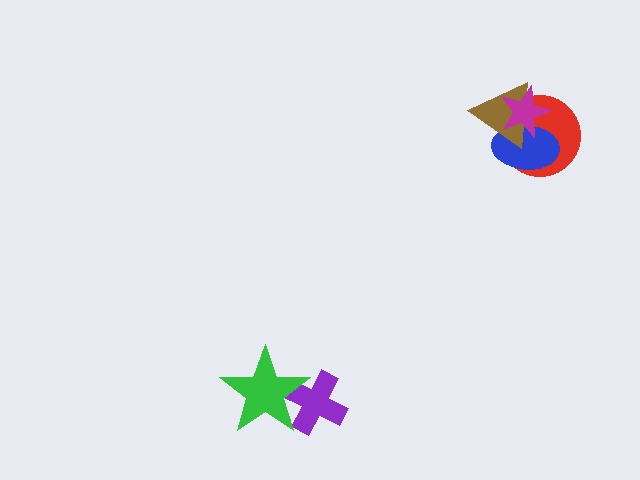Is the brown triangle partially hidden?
Yes, it is partially covered by another shape.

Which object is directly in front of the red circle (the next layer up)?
The blue ellipse is directly in front of the red circle.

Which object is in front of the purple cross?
The green star is in front of the purple cross.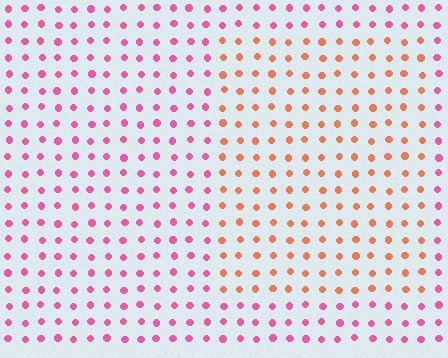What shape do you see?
I see a rectangle.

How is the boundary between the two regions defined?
The boundary is defined purely by a slight shift in hue (about 48 degrees). Spacing, size, and orientation are identical on both sides.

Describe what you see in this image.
The image is filled with small pink elements in a uniform arrangement. A rectangle-shaped region is visible where the elements are tinted to a slightly different hue, forming a subtle color boundary.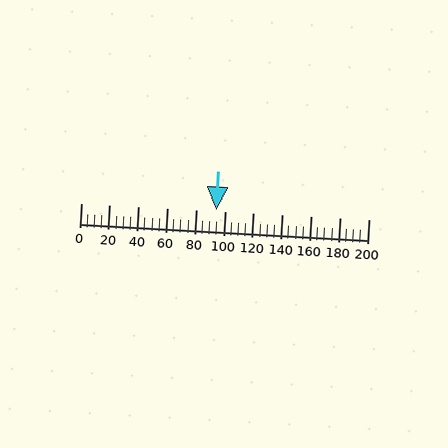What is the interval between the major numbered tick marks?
The major tick marks are spaced 20 units apart.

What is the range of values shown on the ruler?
The ruler shows values from 0 to 200.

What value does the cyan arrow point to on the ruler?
The cyan arrow points to approximately 94.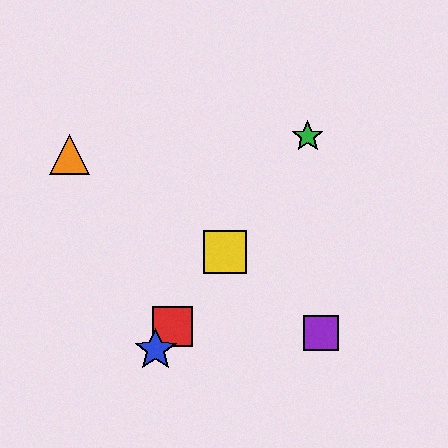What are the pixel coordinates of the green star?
The green star is at (308, 136).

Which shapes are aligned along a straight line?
The red square, the blue star, the green star, the yellow square are aligned along a straight line.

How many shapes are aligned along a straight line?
4 shapes (the red square, the blue star, the green star, the yellow square) are aligned along a straight line.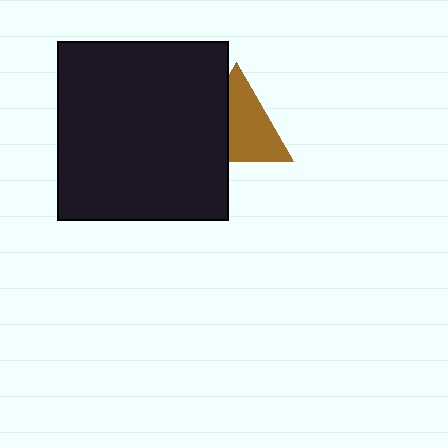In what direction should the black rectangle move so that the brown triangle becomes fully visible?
The black rectangle should move left. That is the shortest direction to clear the overlap and leave the brown triangle fully visible.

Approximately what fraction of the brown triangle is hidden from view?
Roughly 39% of the brown triangle is hidden behind the black rectangle.